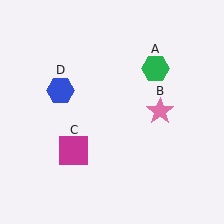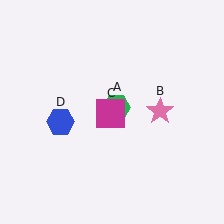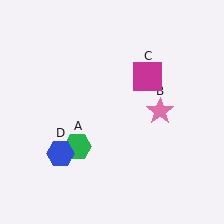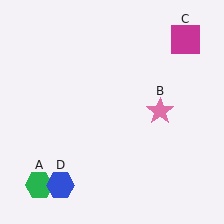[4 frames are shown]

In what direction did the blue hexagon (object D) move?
The blue hexagon (object D) moved down.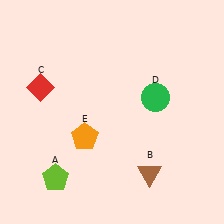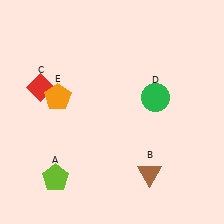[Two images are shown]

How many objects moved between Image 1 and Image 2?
1 object moved between the two images.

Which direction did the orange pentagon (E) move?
The orange pentagon (E) moved up.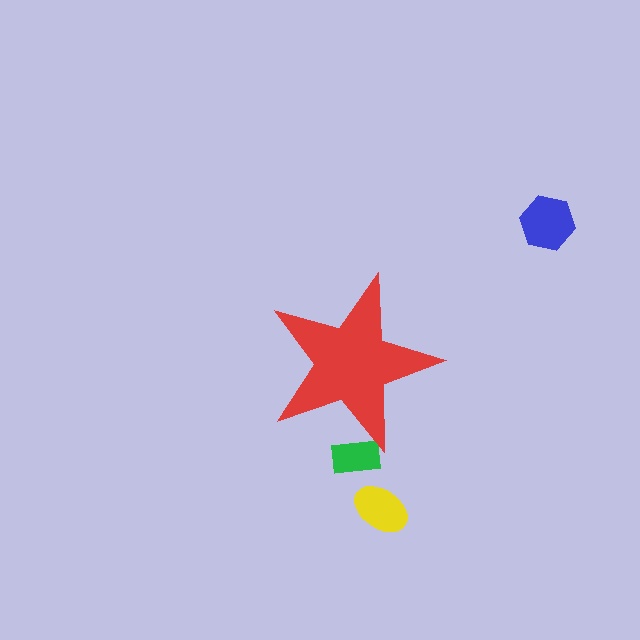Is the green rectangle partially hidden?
Yes, the green rectangle is partially hidden behind the red star.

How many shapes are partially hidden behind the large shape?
1 shape is partially hidden.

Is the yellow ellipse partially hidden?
No, the yellow ellipse is fully visible.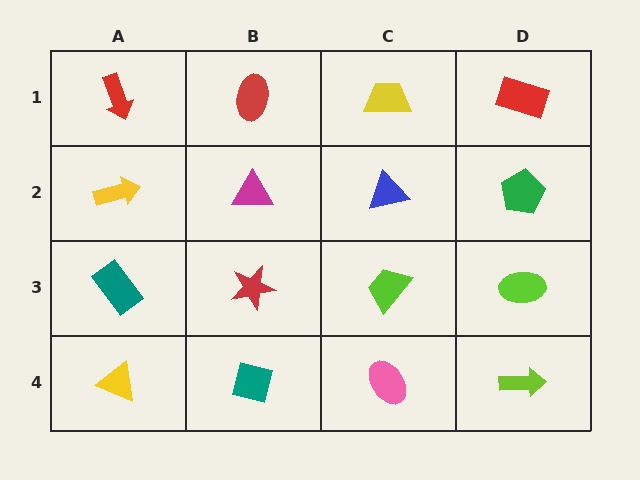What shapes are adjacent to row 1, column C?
A blue triangle (row 2, column C), a red ellipse (row 1, column B), a red rectangle (row 1, column D).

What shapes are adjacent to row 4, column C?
A lime trapezoid (row 3, column C), a teal square (row 4, column B), a lime arrow (row 4, column D).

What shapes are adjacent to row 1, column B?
A magenta triangle (row 2, column B), a red arrow (row 1, column A), a yellow trapezoid (row 1, column C).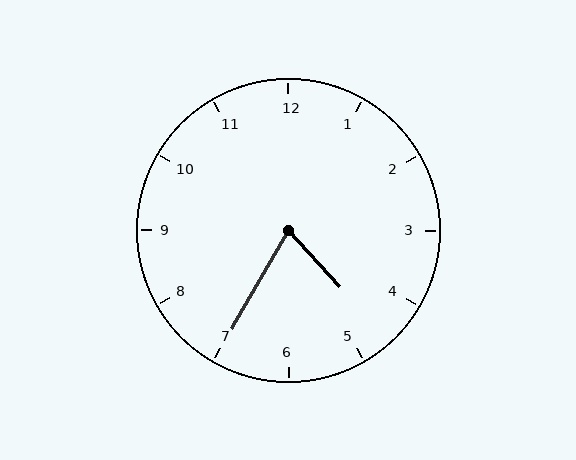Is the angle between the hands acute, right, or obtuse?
It is acute.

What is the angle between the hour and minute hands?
Approximately 72 degrees.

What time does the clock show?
4:35.